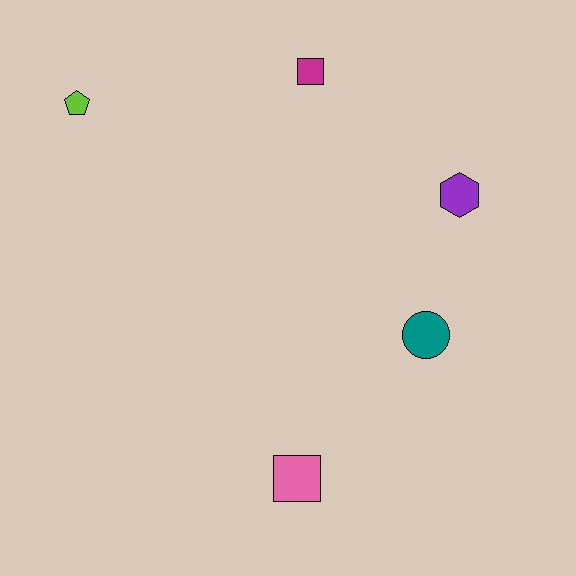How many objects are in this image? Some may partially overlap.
There are 5 objects.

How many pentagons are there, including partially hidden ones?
There is 1 pentagon.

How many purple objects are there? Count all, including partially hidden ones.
There is 1 purple object.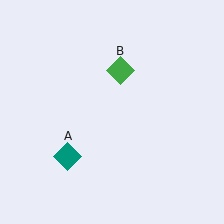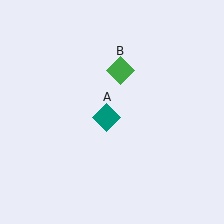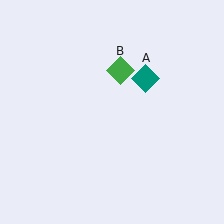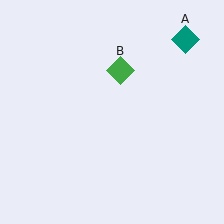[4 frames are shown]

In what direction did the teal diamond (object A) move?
The teal diamond (object A) moved up and to the right.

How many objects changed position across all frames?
1 object changed position: teal diamond (object A).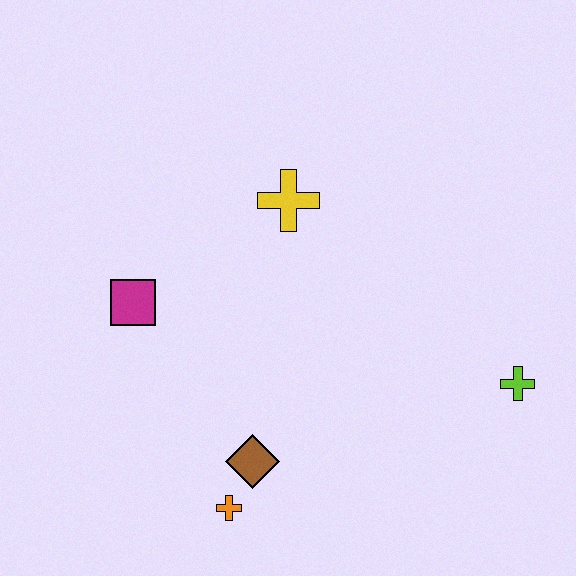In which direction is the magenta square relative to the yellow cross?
The magenta square is to the left of the yellow cross.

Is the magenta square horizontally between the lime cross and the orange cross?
No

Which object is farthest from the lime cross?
The magenta square is farthest from the lime cross.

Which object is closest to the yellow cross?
The magenta square is closest to the yellow cross.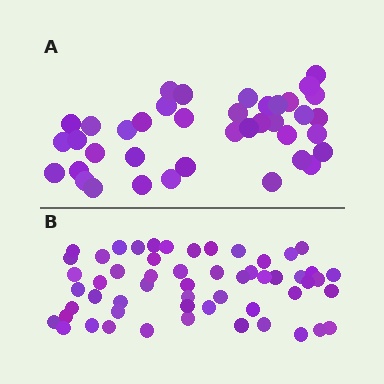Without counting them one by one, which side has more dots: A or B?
Region B (the bottom region) has more dots.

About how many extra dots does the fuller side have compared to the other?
Region B has approximately 15 more dots than region A.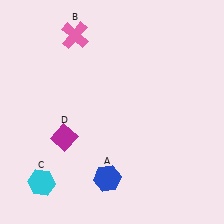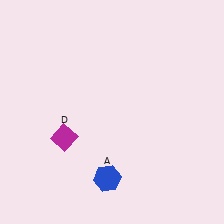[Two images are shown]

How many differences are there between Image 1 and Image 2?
There are 2 differences between the two images.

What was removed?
The cyan hexagon (C), the pink cross (B) were removed in Image 2.